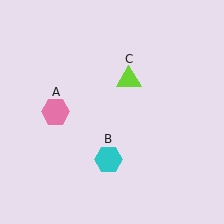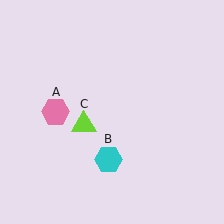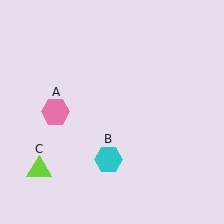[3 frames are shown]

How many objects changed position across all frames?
1 object changed position: lime triangle (object C).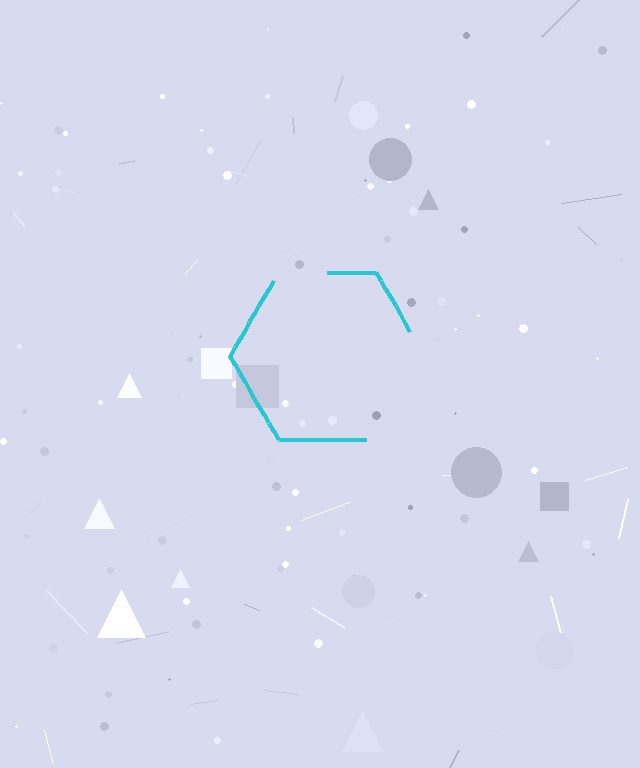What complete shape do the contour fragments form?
The contour fragments form a hexagon.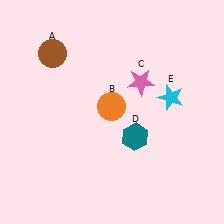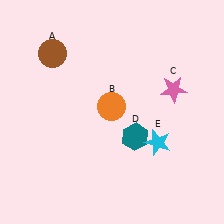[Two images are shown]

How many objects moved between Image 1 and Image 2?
2 objects moved between the two images.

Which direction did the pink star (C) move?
The pink star (C) moved right.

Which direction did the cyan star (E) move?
The cyan star (E) moved down.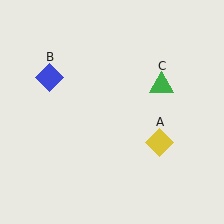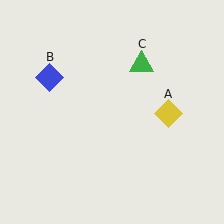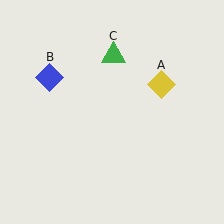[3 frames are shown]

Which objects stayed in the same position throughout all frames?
Blue diamond (object B) remained stationary.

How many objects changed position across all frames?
2 objects changed position: yellow diamond (object A), green triangle (object C).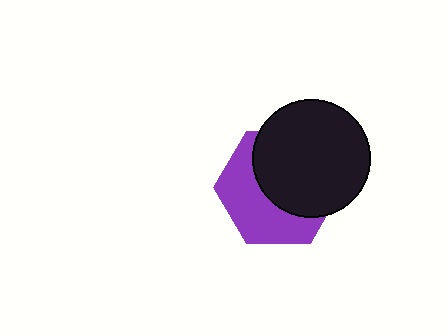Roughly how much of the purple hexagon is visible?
About half of it is visible (roughly 46%).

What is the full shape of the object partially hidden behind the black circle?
The partially hidden object is a purple hexagon.